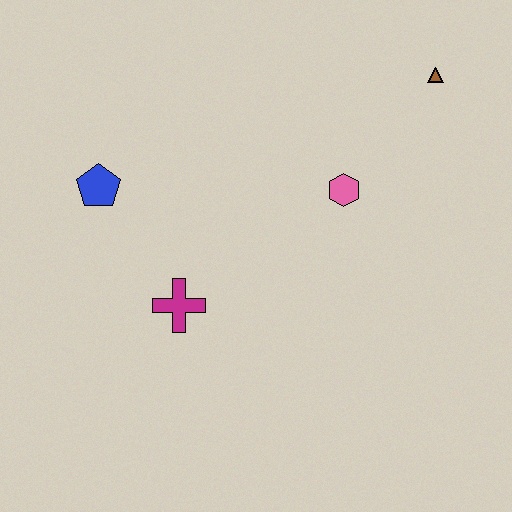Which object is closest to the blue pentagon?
The magenta cross is closest to the blue pentagon.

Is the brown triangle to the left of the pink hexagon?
No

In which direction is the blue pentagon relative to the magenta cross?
The blue pentagon is above the magenta cross.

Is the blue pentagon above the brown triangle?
No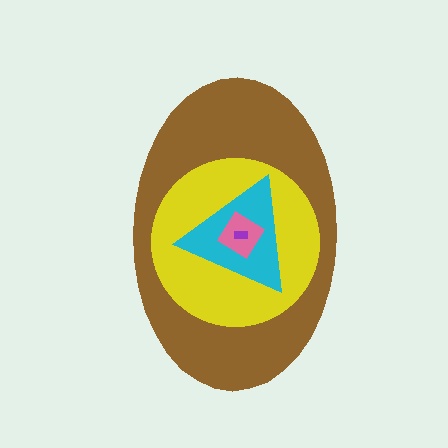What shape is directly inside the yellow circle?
The cyan triangle.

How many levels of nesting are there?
5.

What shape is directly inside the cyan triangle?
The pink diamond.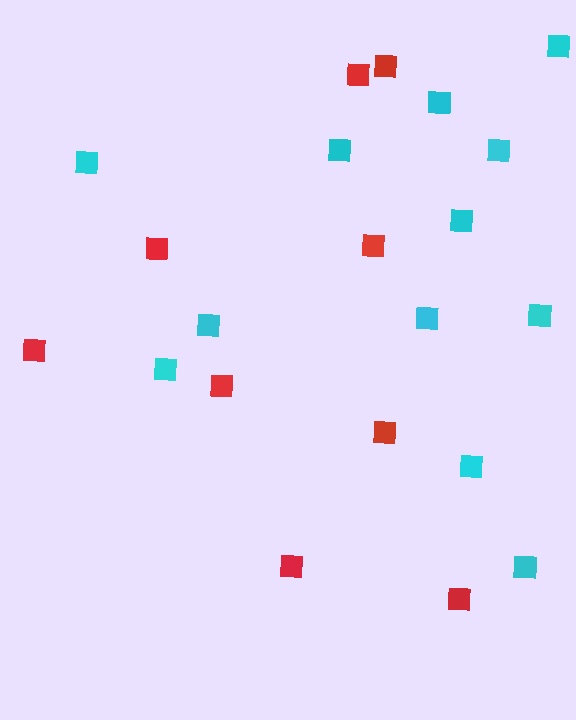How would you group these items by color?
There are 2 groups: one group of red squares (9) and one group of cyan squares (12).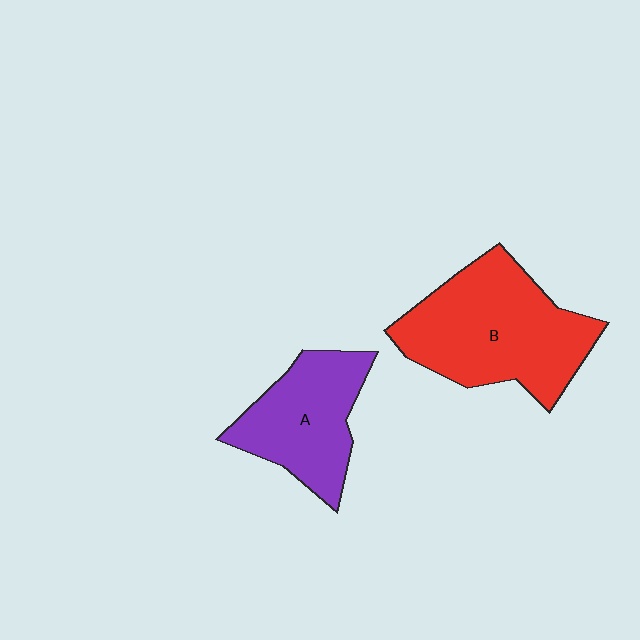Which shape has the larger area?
Shape B (red).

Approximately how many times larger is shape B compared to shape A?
Approximately 1.5 times.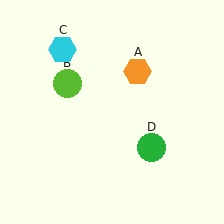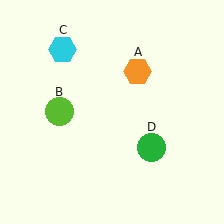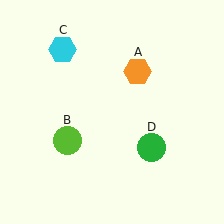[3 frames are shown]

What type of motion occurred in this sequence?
The lime circle (object B) rotated counterclockwise around the center of the scene.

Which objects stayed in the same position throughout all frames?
Orange hexagon (object A) and cyan hexagon (object C) and green circle (object D) remained stationary.